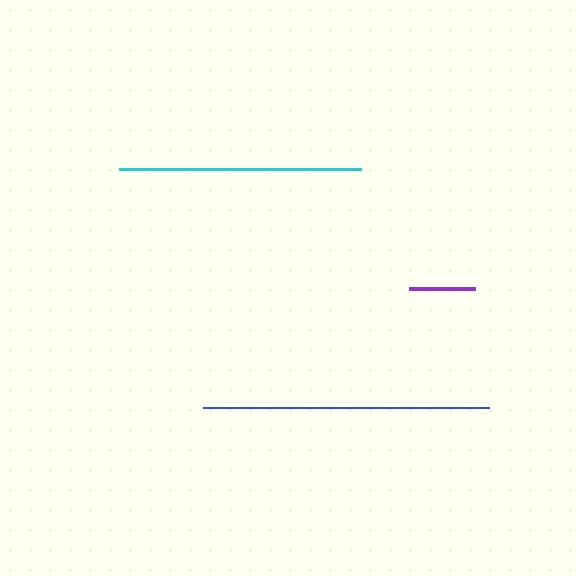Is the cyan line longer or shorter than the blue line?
The blue line is longer than the cyan line.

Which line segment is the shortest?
The purple line is the shortest at approximately 66 pixels.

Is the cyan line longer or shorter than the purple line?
The cyan line is longer than the purple line.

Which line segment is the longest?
The blue line is the longest at approximately 286 pixels.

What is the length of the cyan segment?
The cyan segment is approximately 242 pixels long.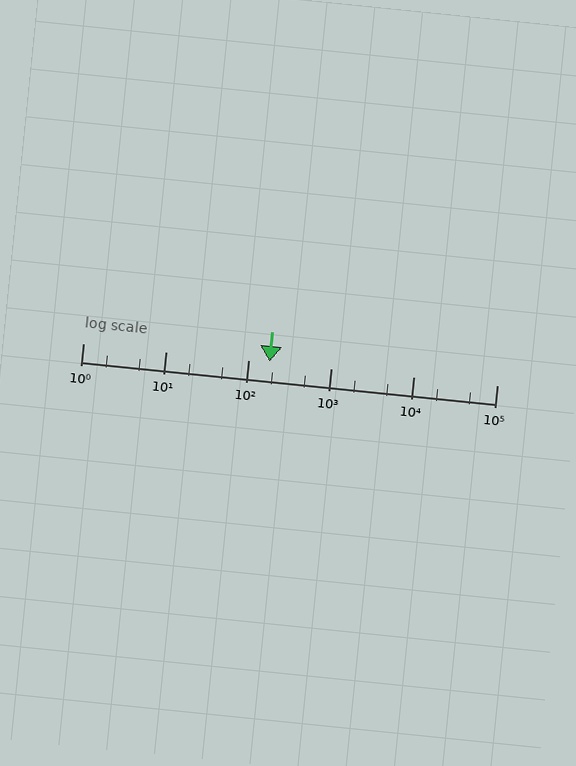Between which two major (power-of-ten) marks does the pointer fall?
The pointer is between 100 and 1000.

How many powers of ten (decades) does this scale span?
The scale spans 5 decades, from 1 to 100000.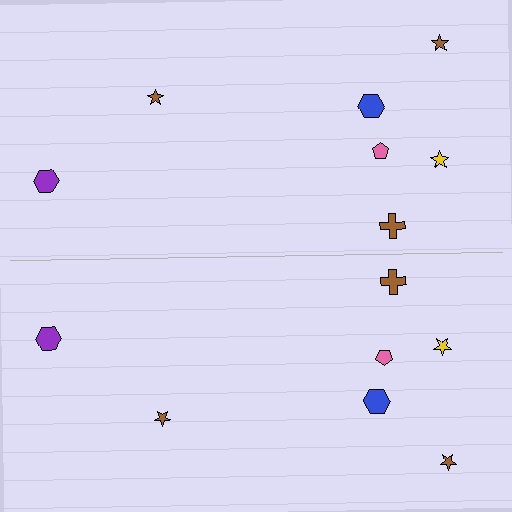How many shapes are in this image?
There are 14 shapes in this image.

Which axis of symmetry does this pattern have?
The pattern has a horizontal axis of symmetry running through the center of the image.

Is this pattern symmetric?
Yes, this pattern has bilateral (reflection) symmetry.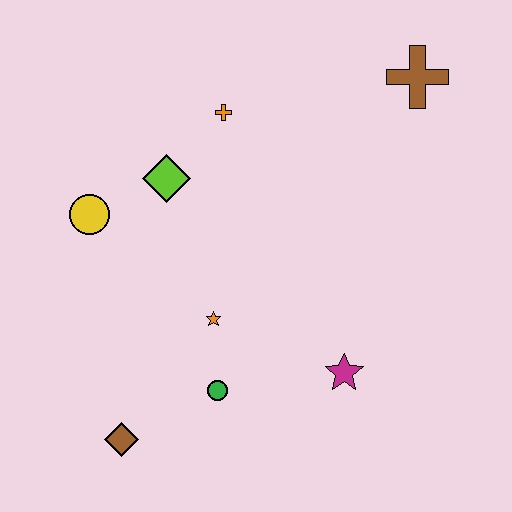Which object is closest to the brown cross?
The orange cross is closest to the brown cross.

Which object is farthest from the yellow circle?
The brown cross is farthest from the yellow circle.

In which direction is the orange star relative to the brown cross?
The orange star is below the brown cross.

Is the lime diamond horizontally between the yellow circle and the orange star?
Yes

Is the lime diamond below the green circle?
No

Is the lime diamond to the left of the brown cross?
Yes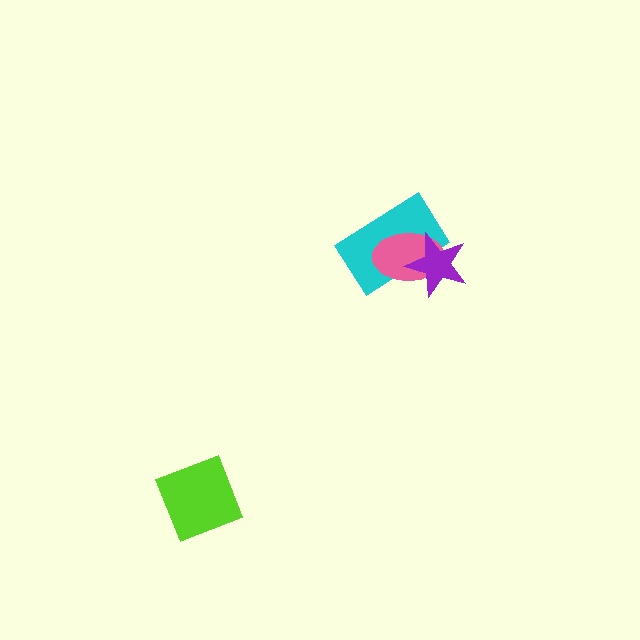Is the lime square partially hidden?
No, no other shape covers it.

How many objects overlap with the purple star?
2 objects overlap with the purple star.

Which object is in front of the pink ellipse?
The purple star is in front of the pink ellipse.